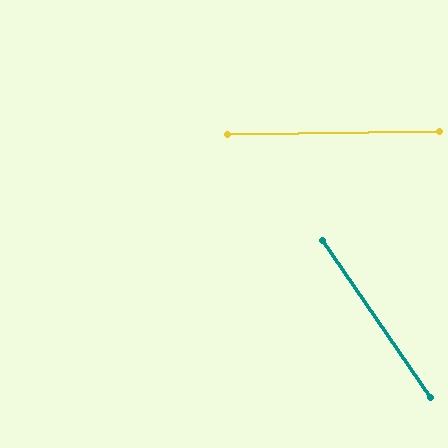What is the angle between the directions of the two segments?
Approximately 56 degrees.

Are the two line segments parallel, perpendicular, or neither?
Neither parallel nor perpendicular — they differ by about 56°.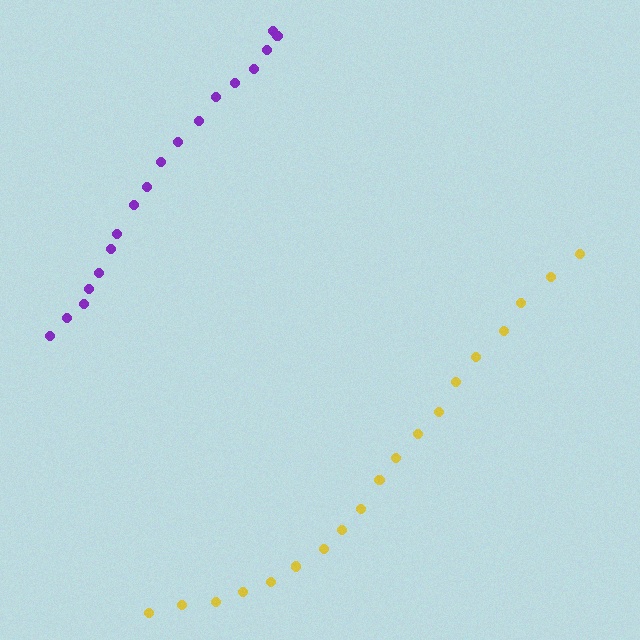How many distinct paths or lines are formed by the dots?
There are 2 distinct paths.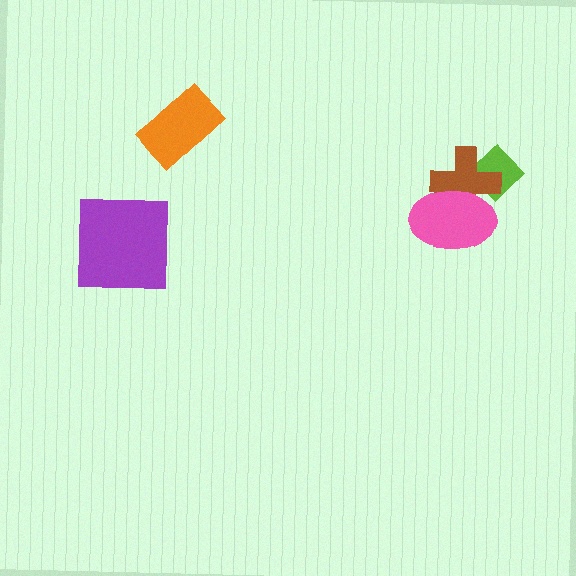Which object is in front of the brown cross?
The pink ellipse is in front of the brown cross.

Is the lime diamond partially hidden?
Yes, it is partially covered by another shape.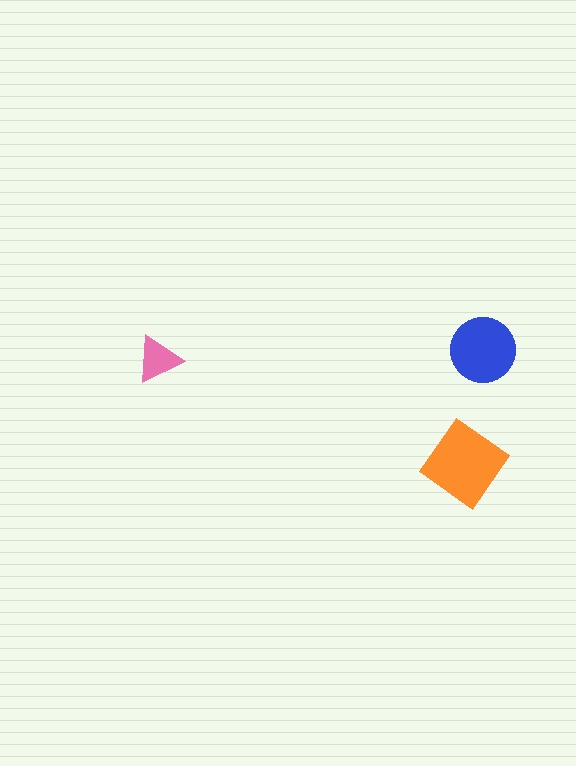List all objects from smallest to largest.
The pink triangle, the blue circle, the orange diamond.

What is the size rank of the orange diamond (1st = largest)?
1st.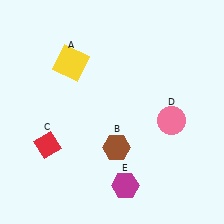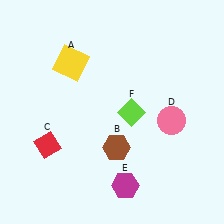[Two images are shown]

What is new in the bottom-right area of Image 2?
A lime diamond (F) was added in the bottom-right area of Image 2.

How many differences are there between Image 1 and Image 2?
There is 1 difference between the two images.